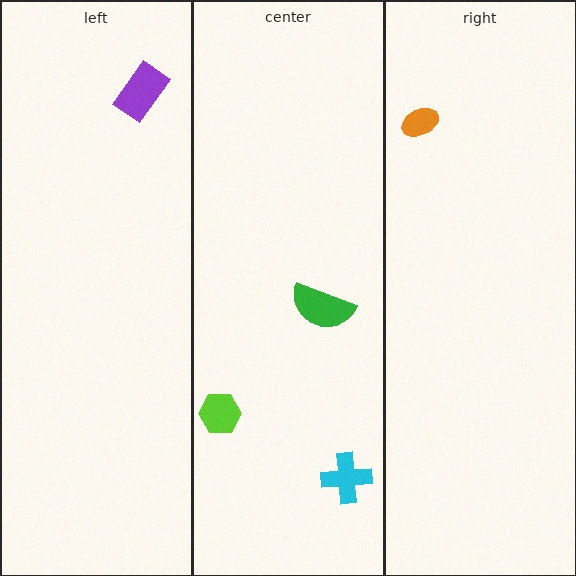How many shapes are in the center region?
3.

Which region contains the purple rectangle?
The left region.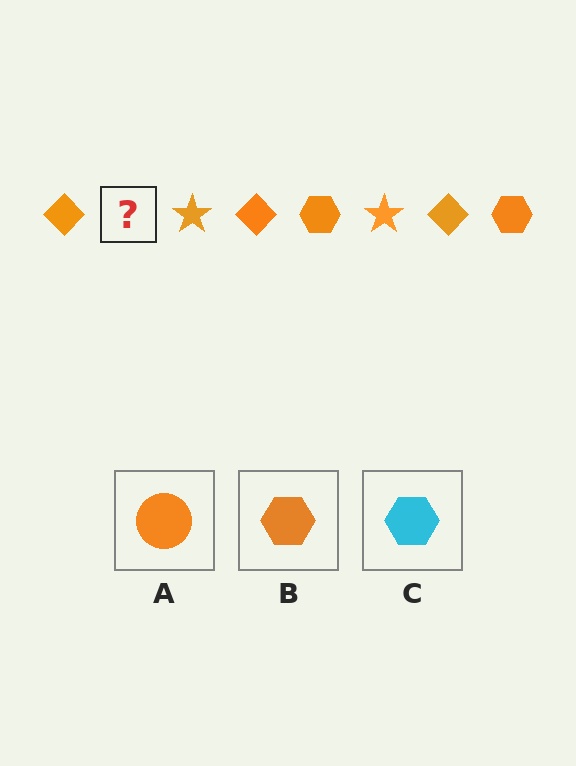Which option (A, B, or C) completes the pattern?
B.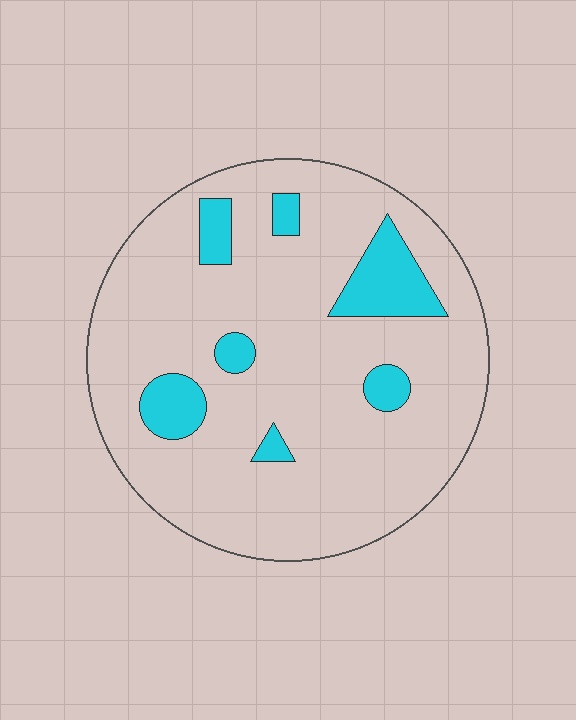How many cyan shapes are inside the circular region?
7.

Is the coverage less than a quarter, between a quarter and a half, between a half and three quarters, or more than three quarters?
Less than a quarter.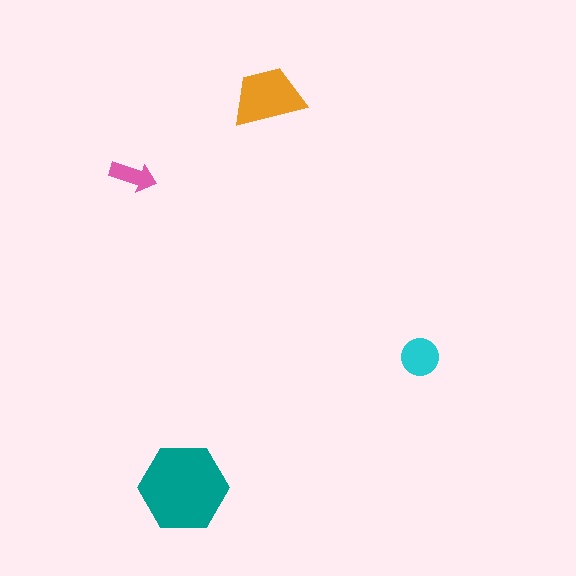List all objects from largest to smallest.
The teal hexagon, the orange trapezoid, the cyan circle, the pink arrow.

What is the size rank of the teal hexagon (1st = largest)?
1st.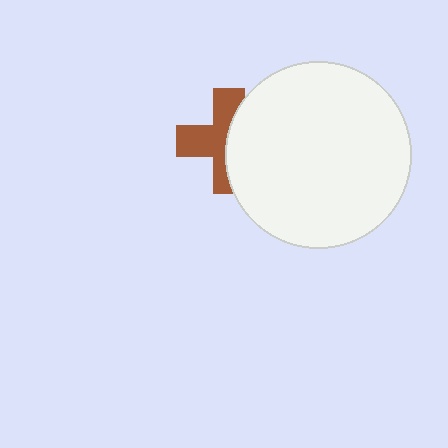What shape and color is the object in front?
The object in front is a white circle.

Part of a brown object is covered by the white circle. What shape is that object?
It is a cross.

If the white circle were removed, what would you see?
You would see the complete brown cross.